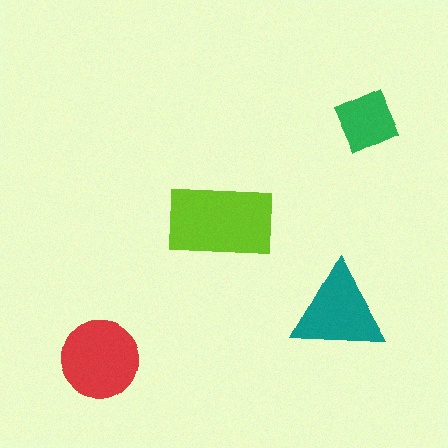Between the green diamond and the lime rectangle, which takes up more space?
The lime rectangle.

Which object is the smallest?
The green diamond.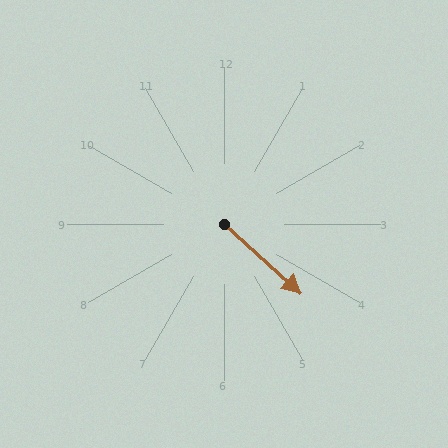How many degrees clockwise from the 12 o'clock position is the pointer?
Approximately 132 degrees.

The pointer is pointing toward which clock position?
Roughly 4 o'clock.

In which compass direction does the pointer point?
Southeast.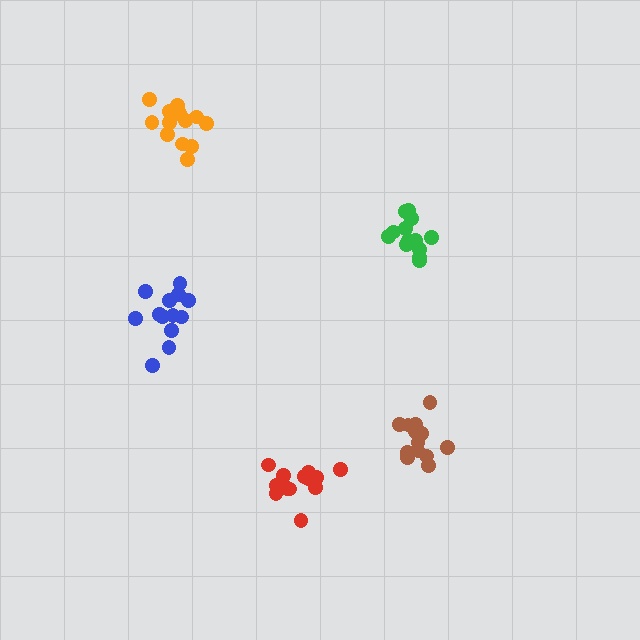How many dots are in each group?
Group 1: 13 dots, Group 2: 13 dots, Group 3: 13 dots, Group 4: 13 dots, Group 5: 13 dots (65 total).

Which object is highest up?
The orange cluster is topmost.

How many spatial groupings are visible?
There are 5 spatial groupings.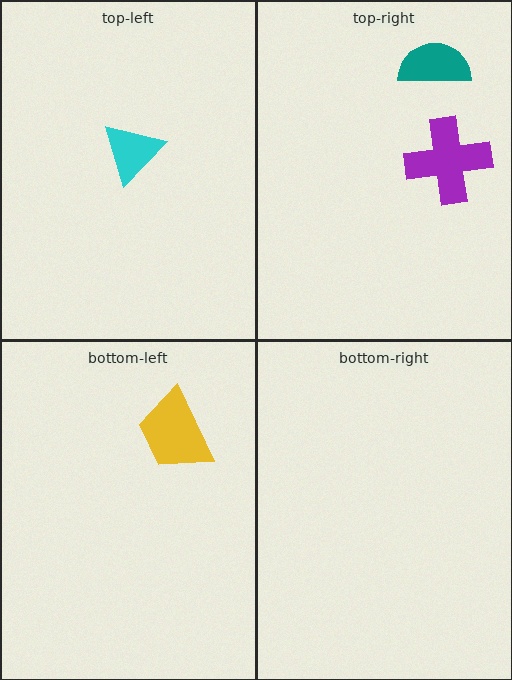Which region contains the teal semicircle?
The top-right region.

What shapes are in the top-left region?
The cyan triangle.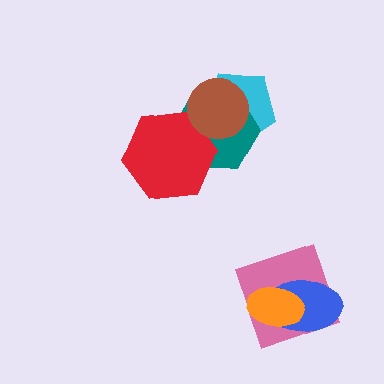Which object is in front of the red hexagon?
The brown circle is in front of the red hexagon.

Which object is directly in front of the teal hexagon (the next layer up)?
The red hexagon is directly in front of the teal hexagon.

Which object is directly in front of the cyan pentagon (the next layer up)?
The teal hexagon is directly in front of the cyan pentagon.